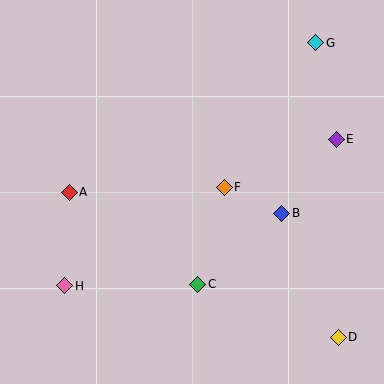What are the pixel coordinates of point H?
Point H is at (65, 286).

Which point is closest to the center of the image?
Point F at (224, 187) is closest to the center.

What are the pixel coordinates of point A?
Point A is at (69, 192).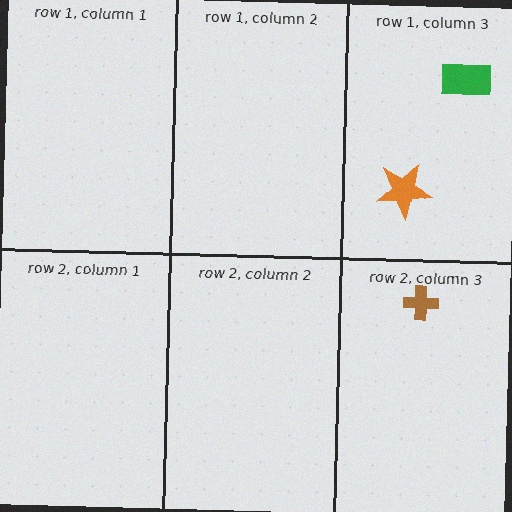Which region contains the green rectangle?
The row 1, column 3 region.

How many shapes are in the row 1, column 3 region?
2.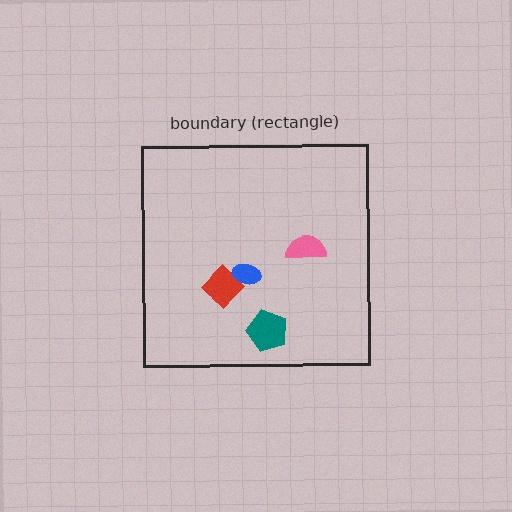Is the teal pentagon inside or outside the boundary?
Inside.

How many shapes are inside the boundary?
4 inside, 0 outside.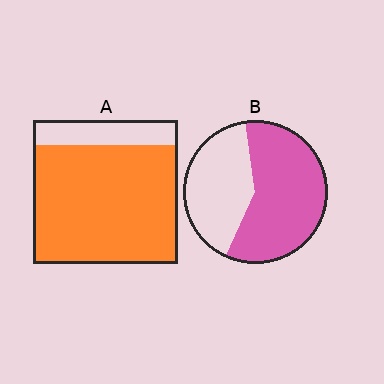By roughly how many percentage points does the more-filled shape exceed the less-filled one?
By roughly 25 percentage points (A over B).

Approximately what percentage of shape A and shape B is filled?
A is approximately 85% and B is approximately 60%.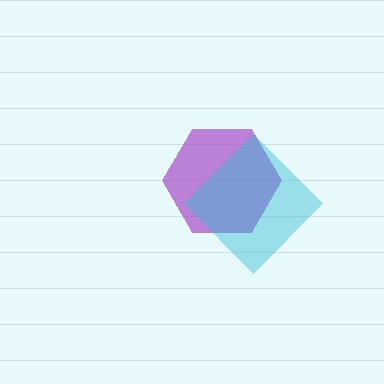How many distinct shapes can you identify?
There are 2 distinct shapes: a purple hexagon, a cyan diamond.